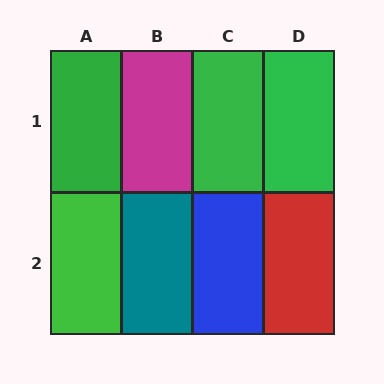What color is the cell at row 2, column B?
Teal.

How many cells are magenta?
1 cell is magenta.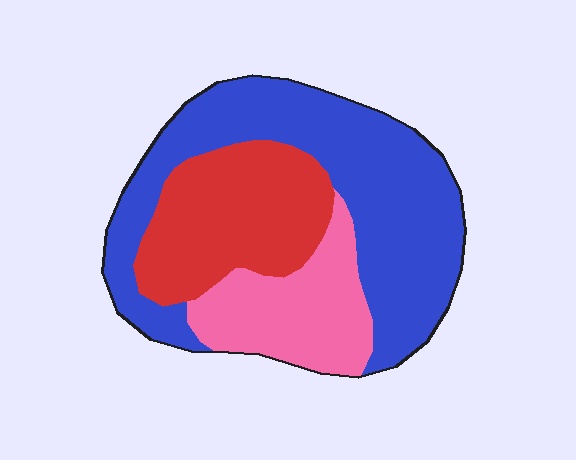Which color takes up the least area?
Pink, at roughly 20%.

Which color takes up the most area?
Blue, at roughly 50%.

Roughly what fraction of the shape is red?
Red covers 28% of the shape.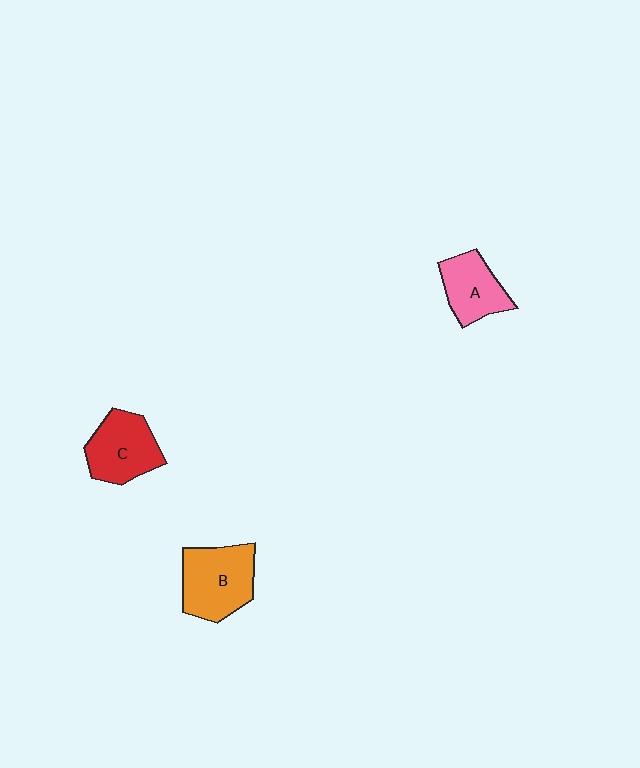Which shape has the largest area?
Shape B (orange).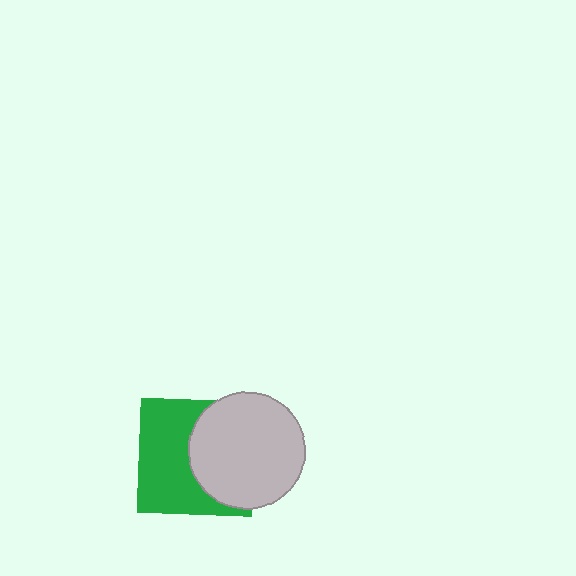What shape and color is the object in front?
The object in front is a light gray circle.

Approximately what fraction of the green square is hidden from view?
Roughly 46% of the green square is hidden behind the light gray circle.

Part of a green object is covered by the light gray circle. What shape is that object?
It is a square.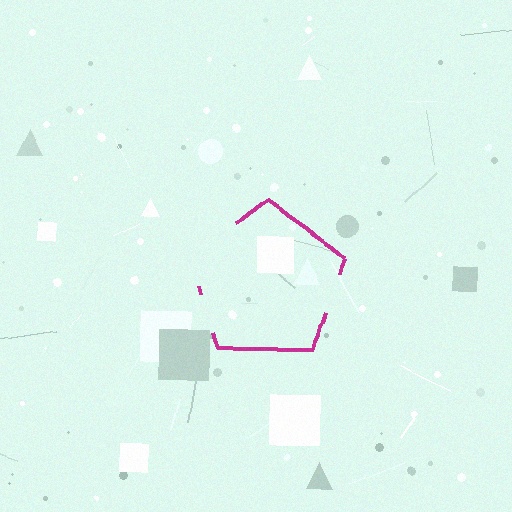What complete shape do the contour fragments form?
The contour fragments form a pentagon.